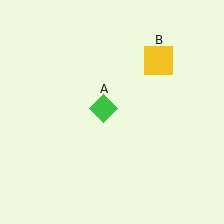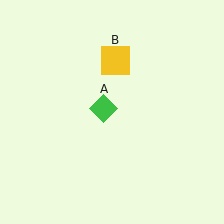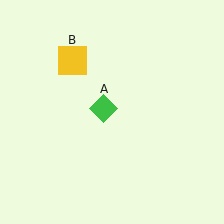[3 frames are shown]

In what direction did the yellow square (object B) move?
The yellow square (object B) moved left.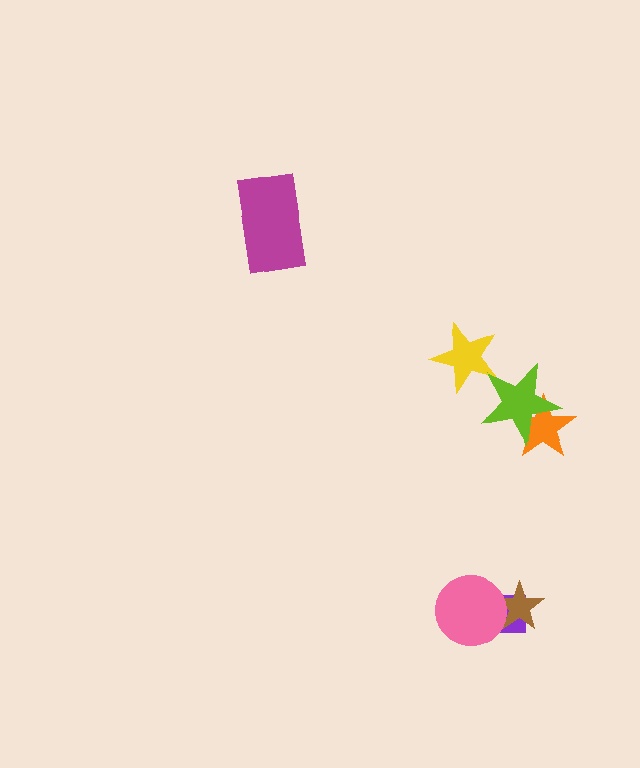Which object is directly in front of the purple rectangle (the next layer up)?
The brown star is directly in front of the purple rectangle.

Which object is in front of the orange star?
The lime star is in front of the orange star.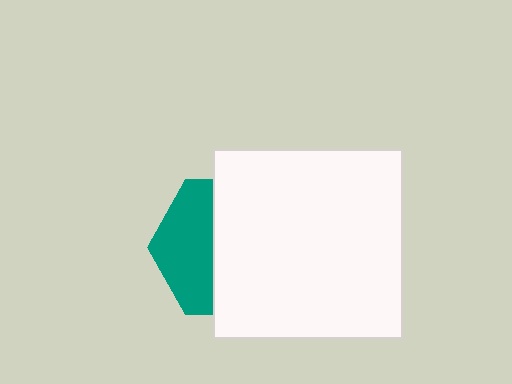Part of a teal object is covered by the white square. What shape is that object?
It is a hexagon.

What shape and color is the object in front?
The object in front is a white square.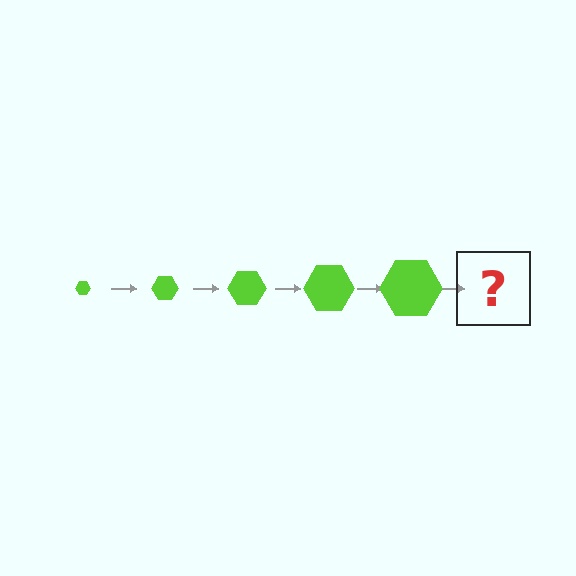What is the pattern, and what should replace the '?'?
The pattern is that the hexagon gets progressively larger each step. The '?' should be a lime hexagon, larger than the previous one.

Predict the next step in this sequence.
The next step is a lime hexagon, larger than the previous one.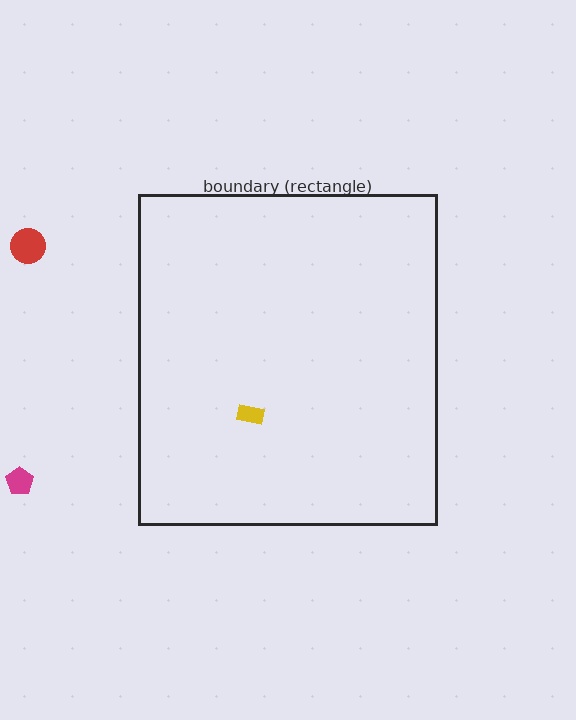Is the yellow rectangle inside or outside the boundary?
Inside.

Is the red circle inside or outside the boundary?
Outside.